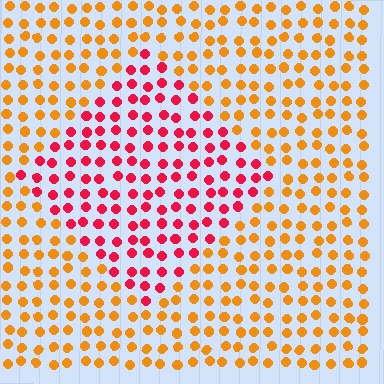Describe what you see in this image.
The image is filled with small orange elements in a uniform arrangement. A diamond-shaped region is visible where the elements are tinted to a slightly different hue, forming a subtle color boundary.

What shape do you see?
I see a diamond.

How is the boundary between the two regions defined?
The boundary is defined purely by a slight shift in hue (about 48 degrees). Spacing, size, and orientation are identical on both sides.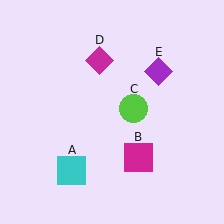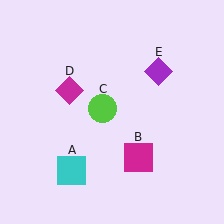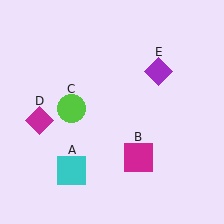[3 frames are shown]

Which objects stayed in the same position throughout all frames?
Cyan square (object A) and magenta square (object B) and purple diamond (object E) remained stationary.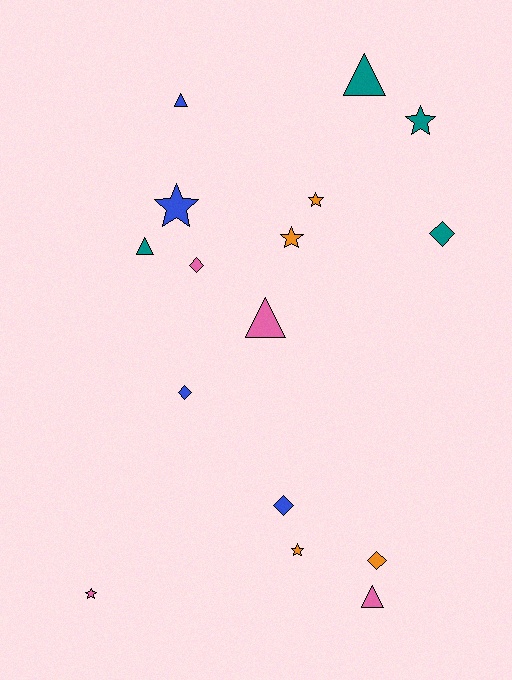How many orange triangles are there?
There are no orange triangles.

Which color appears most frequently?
Blue, with 4 objects.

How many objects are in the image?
There are 16 objects.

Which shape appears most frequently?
Star, with 6 objects.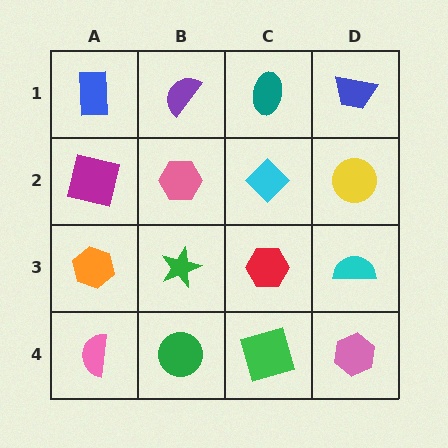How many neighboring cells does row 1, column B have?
3.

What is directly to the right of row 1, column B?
A teal ellipse.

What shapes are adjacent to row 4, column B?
A green star (row 3, column B), a pink semicircle (row 4, column A), a green square (row 4, column C).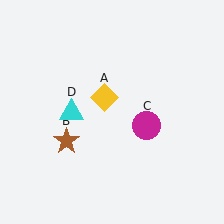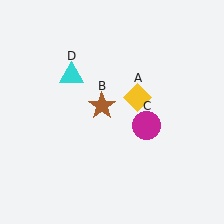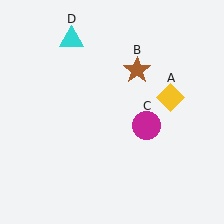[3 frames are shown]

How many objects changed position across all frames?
3 objects changed position: yellow diamond (object A), brown star (object B), cyan triangle (object D).